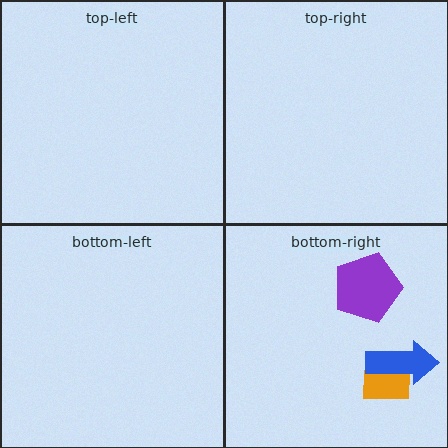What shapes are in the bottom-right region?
The orange rectangle, the purple pentagon, the blue arrow.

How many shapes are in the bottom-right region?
3.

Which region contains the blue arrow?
The bottom-right region.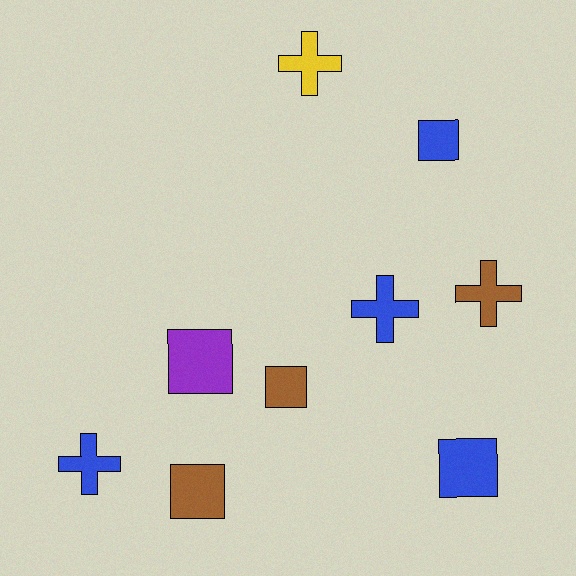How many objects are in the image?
There are 9 objects.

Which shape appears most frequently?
Square, with 5 objects.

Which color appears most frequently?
Blue, with 4 objects.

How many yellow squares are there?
There are no yellow squares.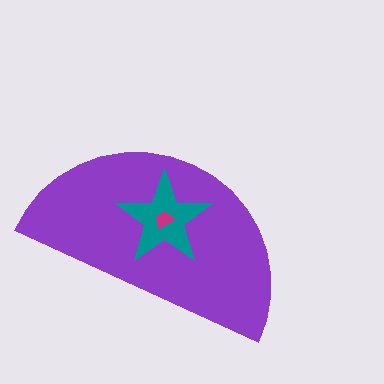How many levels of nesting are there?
3.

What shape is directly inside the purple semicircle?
The teal star.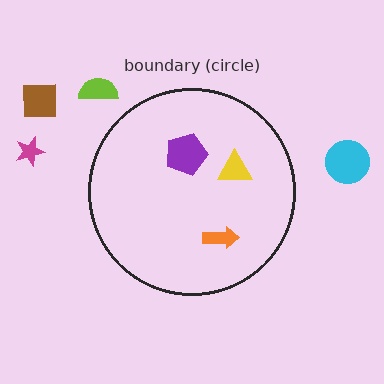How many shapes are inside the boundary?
3 inside, 4 outside.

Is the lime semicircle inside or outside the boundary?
Outside.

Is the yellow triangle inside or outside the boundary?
Inside.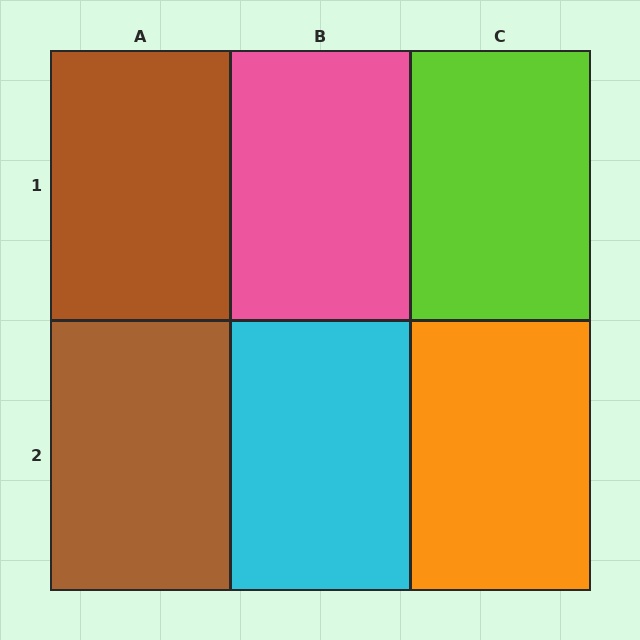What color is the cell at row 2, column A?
Brown.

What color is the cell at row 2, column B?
Cyan.